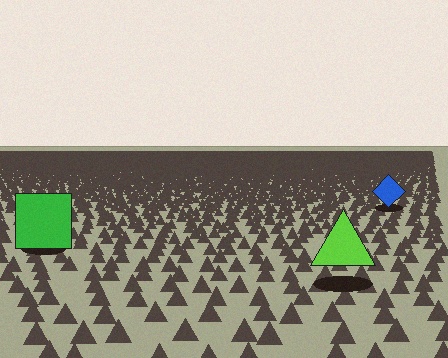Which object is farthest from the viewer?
The blue diamond is farthest from the viewer. It appears smaller and the ground texture around it is denser.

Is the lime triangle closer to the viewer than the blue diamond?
Yes. The lime triangle is closer — you can tell from the texture gradient: the ground texture is coarser near it.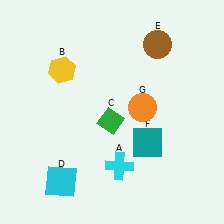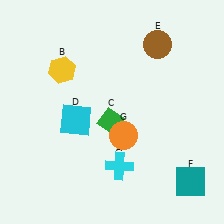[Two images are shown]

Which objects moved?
The objects that moved are: the cyan square (D), the teal square (F), the orange circle (G).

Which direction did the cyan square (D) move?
The cyan square (D) moved up.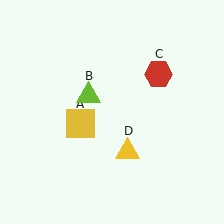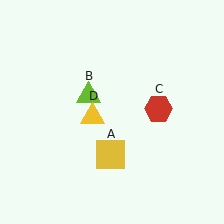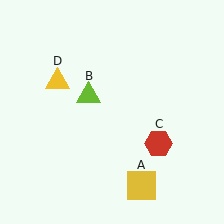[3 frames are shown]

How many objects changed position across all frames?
3 objects changed position: yellow square (object A), red hexagon (object C), yellow triangle (object D).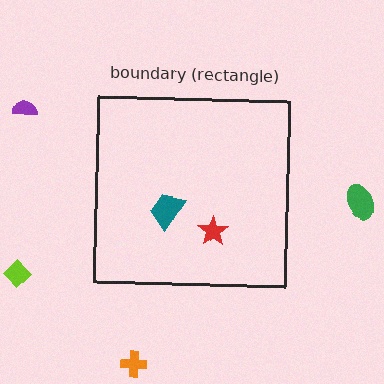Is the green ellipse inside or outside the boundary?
Outside.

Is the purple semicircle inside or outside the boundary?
Outside.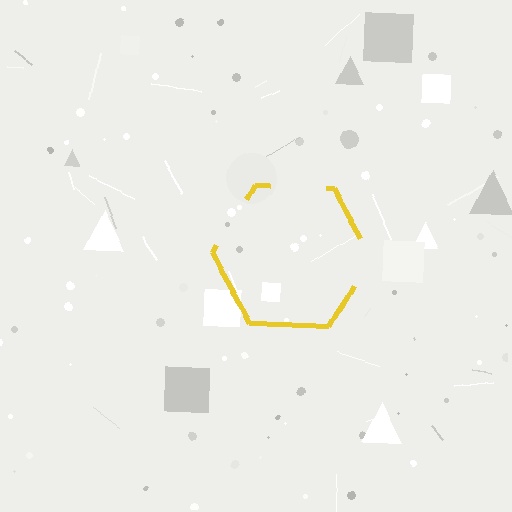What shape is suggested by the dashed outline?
The dashed outline suggests a hexagon.